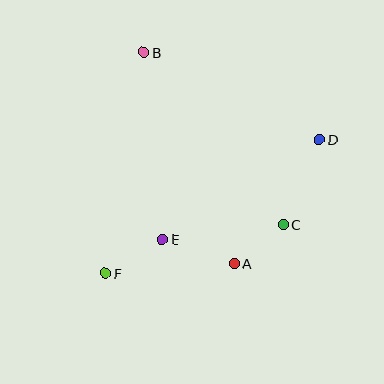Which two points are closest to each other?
Points A and C are closest to each other.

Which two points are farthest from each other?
Points D and F are farthest from each other.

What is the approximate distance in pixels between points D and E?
The distance between D and E is approximately 186 pixels.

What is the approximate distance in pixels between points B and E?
The distance between B and E is approximately 188 pixels.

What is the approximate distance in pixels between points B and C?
The distance between B and C is approximately 222 pixels.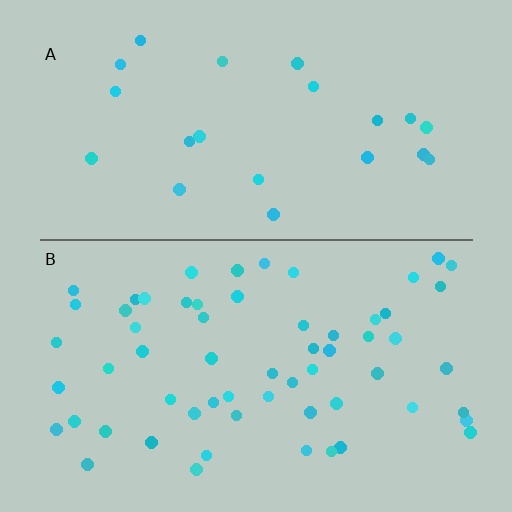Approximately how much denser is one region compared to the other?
Approximately 2.8× — region B over region A.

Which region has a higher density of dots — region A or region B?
B (the bottom).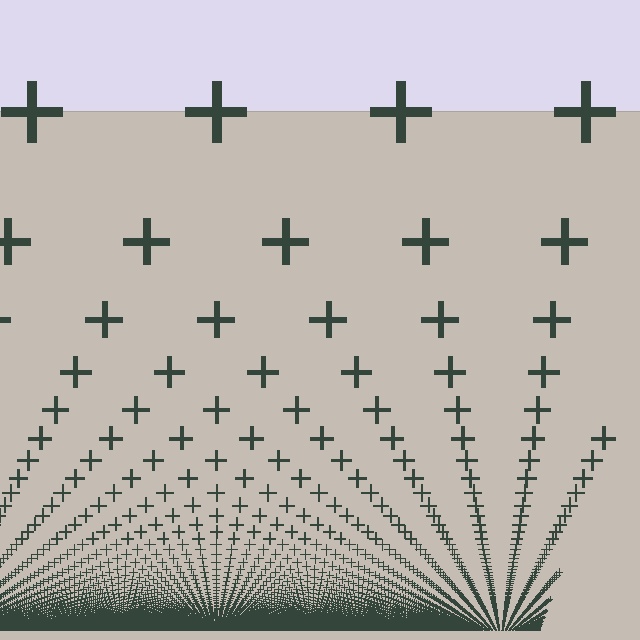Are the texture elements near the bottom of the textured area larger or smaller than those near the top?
Smaller. The gradient is inverted — elements near the bottom are smaller and denser.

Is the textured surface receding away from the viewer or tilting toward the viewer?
The surface appears to tilt toward the viewer. Texture elements get larger and sparser toward the top.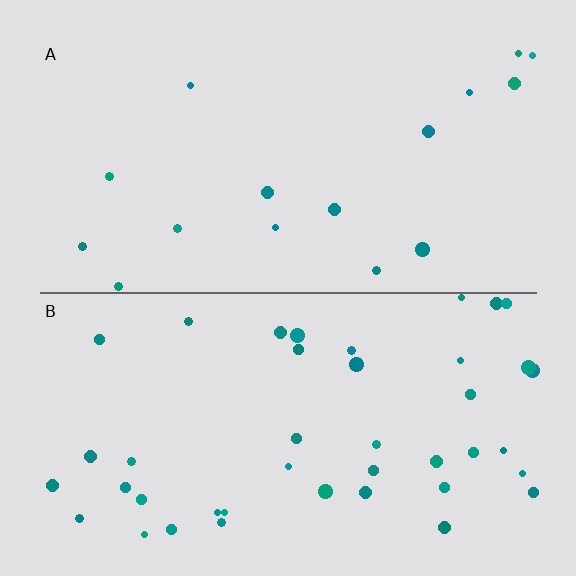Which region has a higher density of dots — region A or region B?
B (the bottom).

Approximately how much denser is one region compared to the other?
Approximately 2.6× — region B over region A.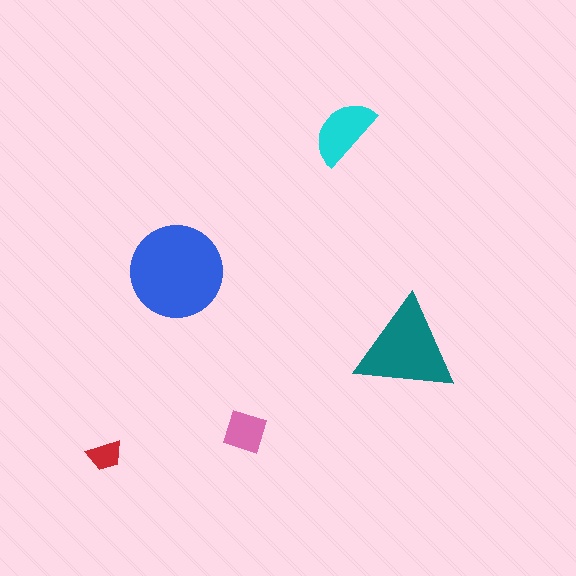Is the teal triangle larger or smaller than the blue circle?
Smaller.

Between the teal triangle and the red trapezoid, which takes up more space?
The teal triangle.